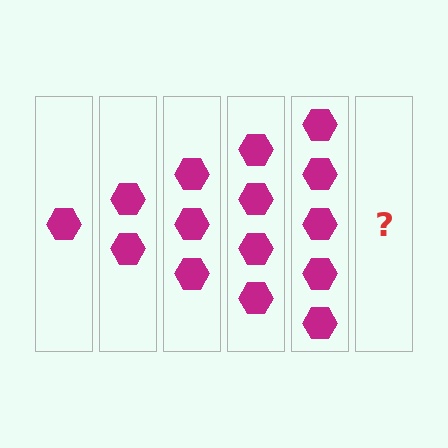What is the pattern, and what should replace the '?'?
The pattern is that each step adds one more hexagon. The '?' should be 6 hexagons.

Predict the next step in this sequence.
The next step is 6 hexagons.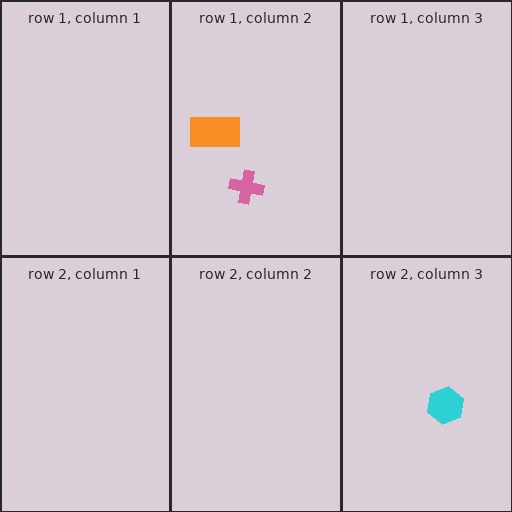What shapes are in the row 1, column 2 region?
The orange rectangle, the pink cross.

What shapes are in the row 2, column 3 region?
The cyan hexagon.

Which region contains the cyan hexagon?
The row 2, column 3 region.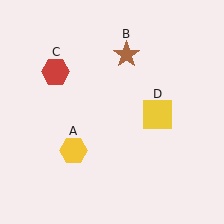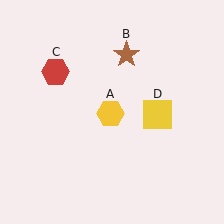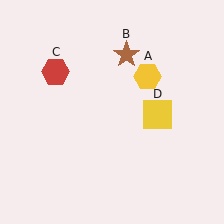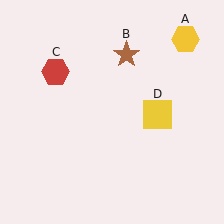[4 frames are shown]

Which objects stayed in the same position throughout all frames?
Brown star (object B) and red hexagon (object C) and yellow square (object D) remained stationary.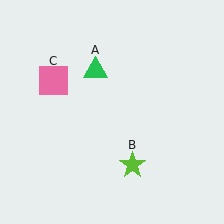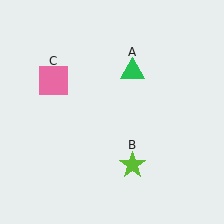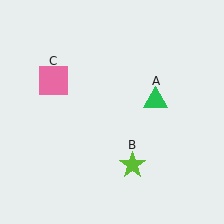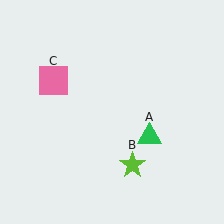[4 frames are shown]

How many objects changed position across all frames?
1 object changed position: green triangle (object A).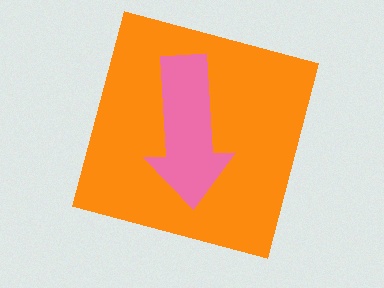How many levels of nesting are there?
2.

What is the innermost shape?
The pink arrow.